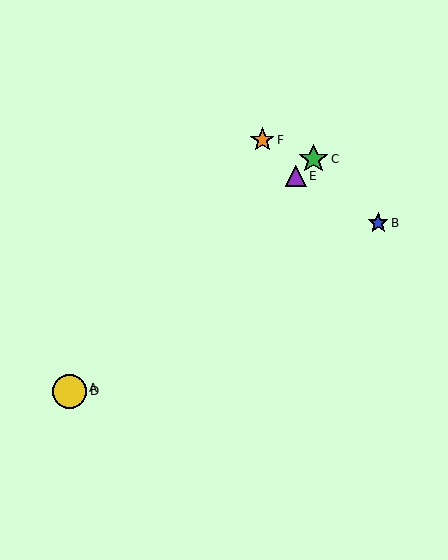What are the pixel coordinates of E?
Object E is at (296, 176).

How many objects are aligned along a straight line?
4 objects (A, C, D, E) are aligned along a straight line.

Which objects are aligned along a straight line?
Objects A, C, D, E are aligned along a straight line.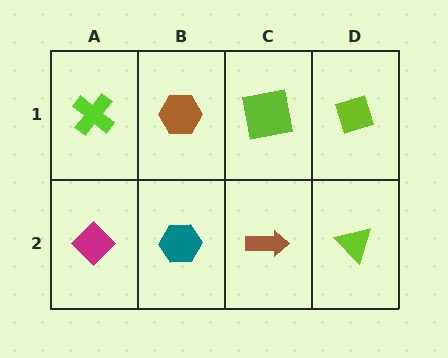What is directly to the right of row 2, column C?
A lime triangle.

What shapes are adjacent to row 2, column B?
A brown hexagon (row 1, column B), a magenta diamond (row 2, column A), a brown arrow (row 2, column C).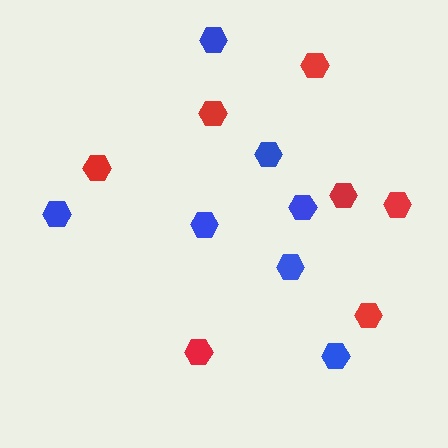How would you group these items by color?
There are 2 groups: one group of red hexagons (7) and one group of blue hexagons (7).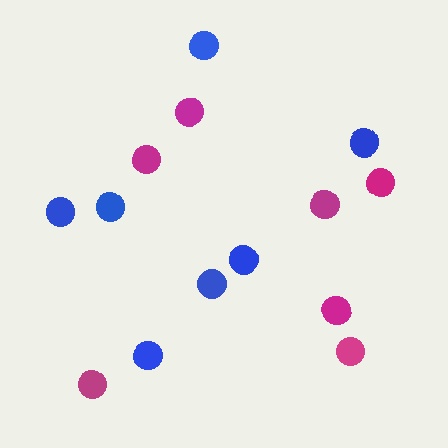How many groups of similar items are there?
There are 2 groups: one group of magenta circles (7) and one group of blue circles (7).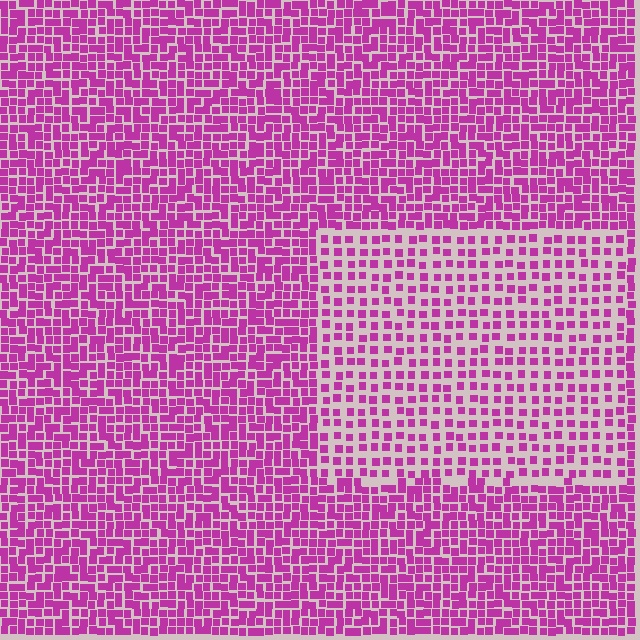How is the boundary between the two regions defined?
The boundary is defined by a change in element density (approximately 1.9x ratio). All elements are the same color, size, and shape.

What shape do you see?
I see a rectangle.